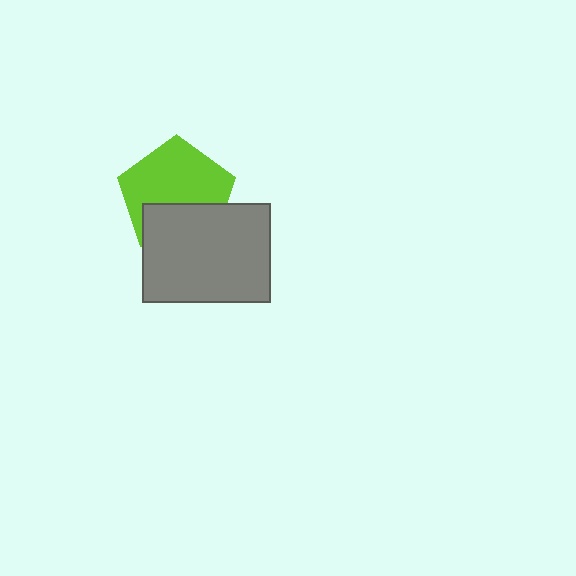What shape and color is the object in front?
The object in front is a gray rectangle.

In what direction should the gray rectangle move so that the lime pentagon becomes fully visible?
The gray rectangle should move down. That is the shortest direction to clear the overlap and leave the lime pentagon fully visible.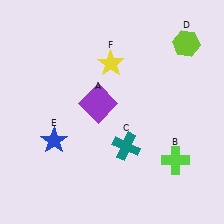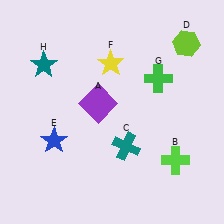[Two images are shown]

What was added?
A green cross (G), a teal star (H) were added in Image 2.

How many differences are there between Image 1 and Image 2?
There are 2 differences between the two images.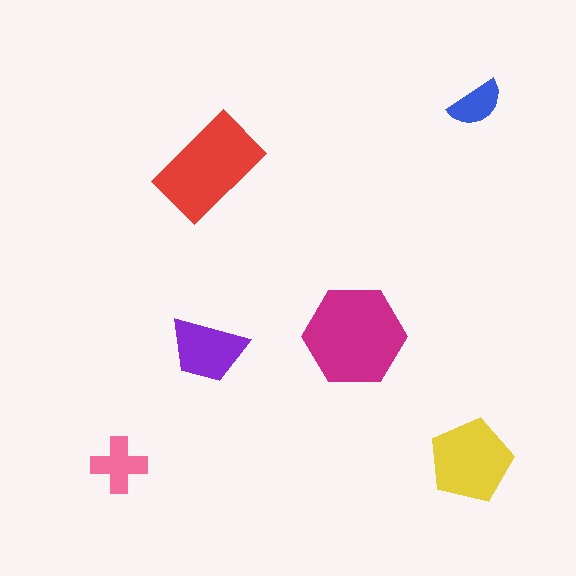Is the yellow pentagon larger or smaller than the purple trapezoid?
Larger.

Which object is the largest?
The magenta hexagon.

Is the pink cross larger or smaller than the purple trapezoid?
Smaller.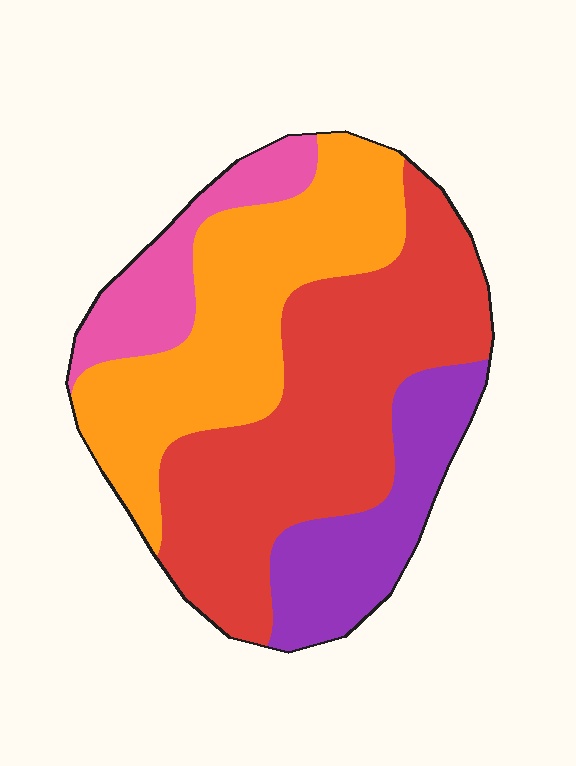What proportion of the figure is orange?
Orange covers about 30% of the figure.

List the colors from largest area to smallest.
From largest to smallest: red, orange, purple, pink.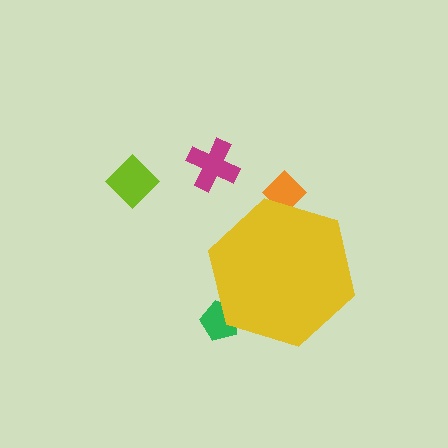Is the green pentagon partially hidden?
Yes, the green pentagon is partially hidden behind the yellow hexagon.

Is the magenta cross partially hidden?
No, the magenta cross is fully visible.